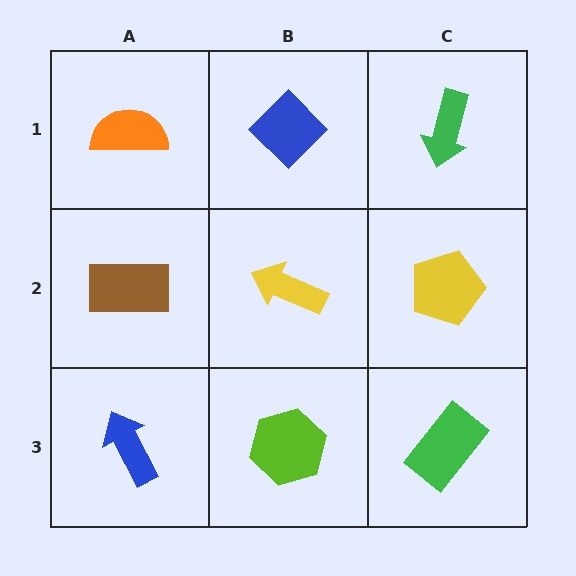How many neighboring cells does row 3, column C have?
2.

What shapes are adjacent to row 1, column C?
A yellow pentagon (row 2, column C), a blue diamond (row 1, column B).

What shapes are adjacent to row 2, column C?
A green arrow (row 1, column C), a green rectangle (row 3, column C), a yellow arrow (row 2, column B).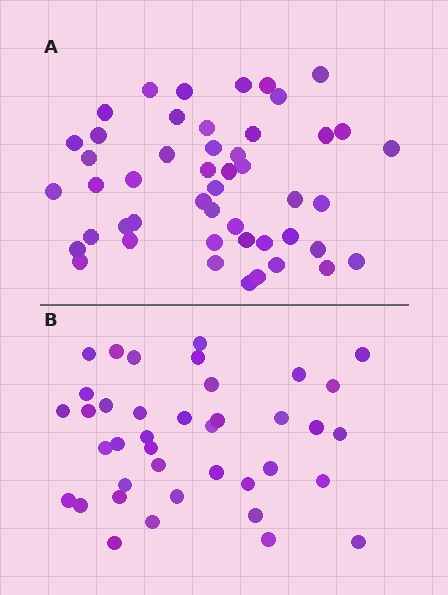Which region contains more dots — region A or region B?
Region A (the top region) has more dots.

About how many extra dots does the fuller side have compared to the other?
Region A has roughly 8 or so more dots than region B.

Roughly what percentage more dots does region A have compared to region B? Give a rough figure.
About 25% more.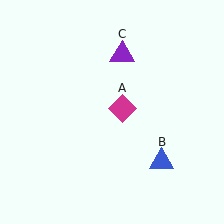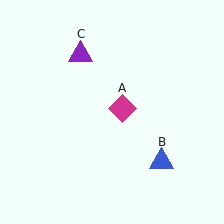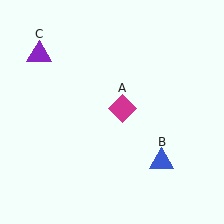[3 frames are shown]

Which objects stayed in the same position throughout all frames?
Magenta diamond (object A) and blue triangle (object B) remained stationary.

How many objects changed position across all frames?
1 object changed position: purple triangle (object C).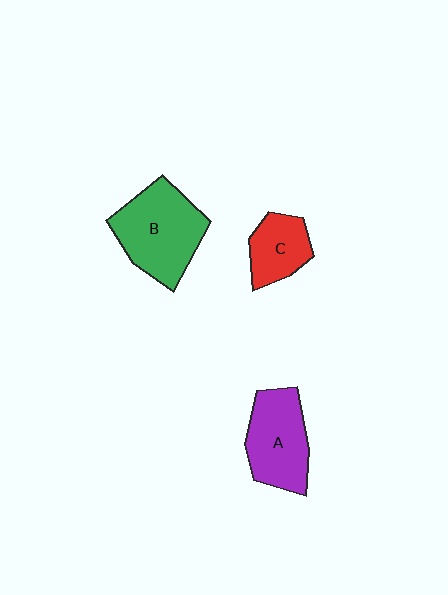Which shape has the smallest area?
Shape C (red).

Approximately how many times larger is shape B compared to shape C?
Approximately 1.9 times.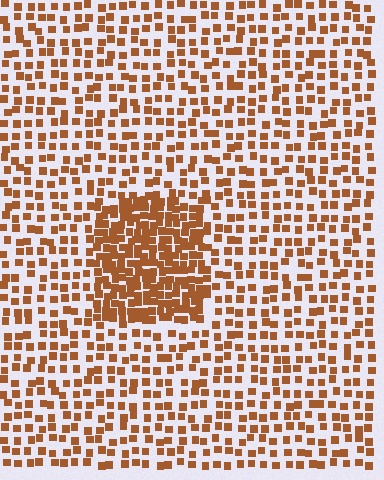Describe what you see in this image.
The image contains small brown elements arranged at two different densities. A rectangle-shaped region is visible where the elements are more densely packed than the surrounding area.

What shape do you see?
I see a rectangle.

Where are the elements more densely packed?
The elements are more densely packed inside the rectangle boundary.